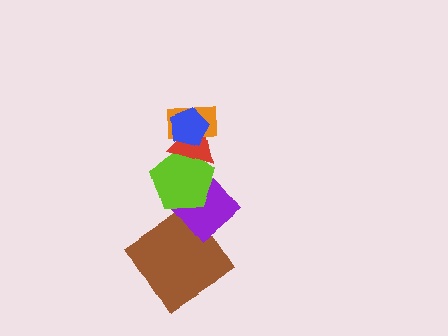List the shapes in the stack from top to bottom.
From top to bottom: the blue pentagon, the orange rectangle, the red triangle, the lime pentagon, the purple diamond, the brown diamond.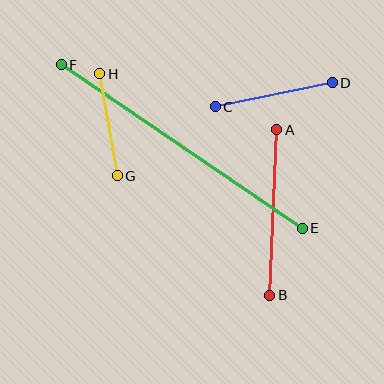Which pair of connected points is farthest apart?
Points E and F are farthest apart.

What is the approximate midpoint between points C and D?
The midpoint is at approximately (274, 95) pixels.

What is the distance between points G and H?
The distance is approximately 103 pixels.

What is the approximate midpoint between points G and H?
The midpoint is at approximately (108, 125) pixels.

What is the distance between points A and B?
The distance is approximately 166 pixels.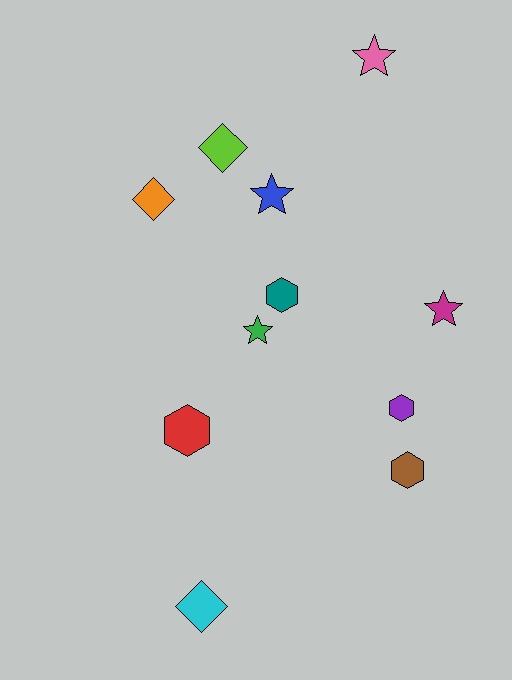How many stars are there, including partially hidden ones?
There are 4 stars.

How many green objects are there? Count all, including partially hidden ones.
There is 1 green object.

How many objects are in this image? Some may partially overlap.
There are 11 objects.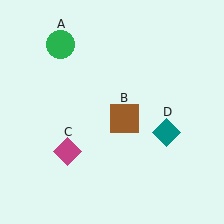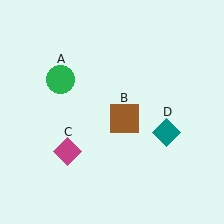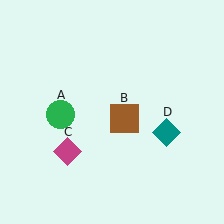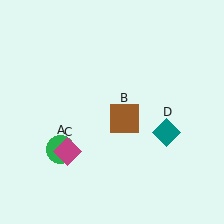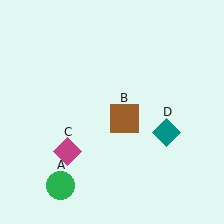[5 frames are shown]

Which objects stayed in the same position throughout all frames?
Brown square (object B) and magenta diamond (object C) and teal diamond (object D) remained stationary.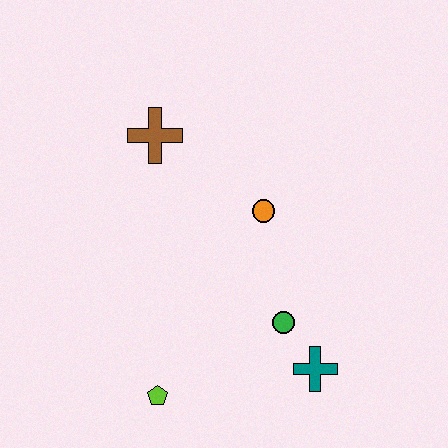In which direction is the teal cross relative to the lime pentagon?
The teal cross is to the right of the lime pentagon.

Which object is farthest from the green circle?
The brown cross is farthest from the green circle.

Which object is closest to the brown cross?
The orange circle is closest to the brown cross.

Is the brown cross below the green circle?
No